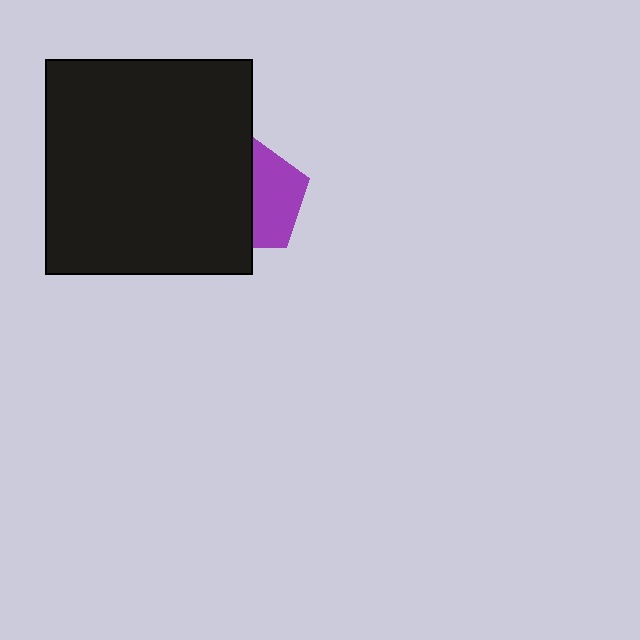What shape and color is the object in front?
The object in front is a black rectangle.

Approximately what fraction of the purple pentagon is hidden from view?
Roughly 54% of the purple pentagon is hidden behind the black rectangle.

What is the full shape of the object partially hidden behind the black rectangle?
The partially hidden object is a purple pentagon.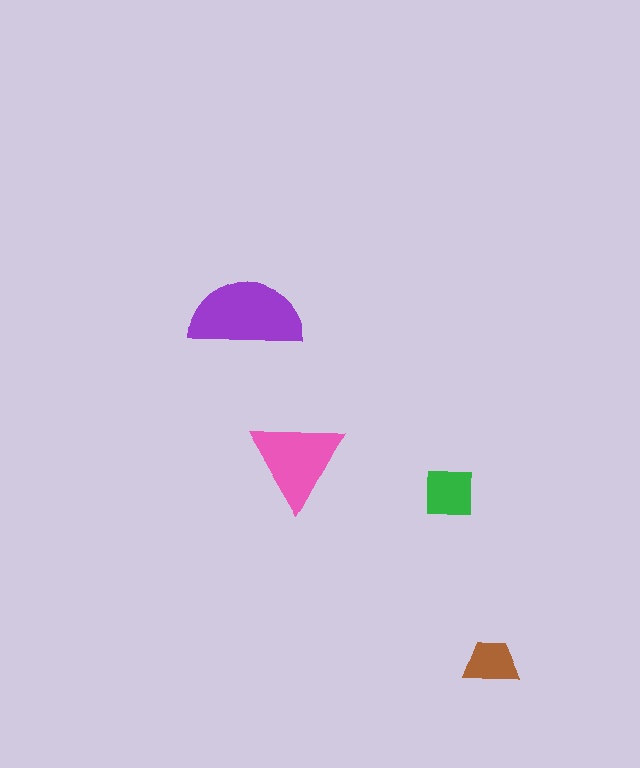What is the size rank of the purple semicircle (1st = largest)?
1st.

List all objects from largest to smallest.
The purple semicircle, the pink triangle, the green square, the brown trapezoid.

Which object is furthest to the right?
The brown trapezoid is rightmost.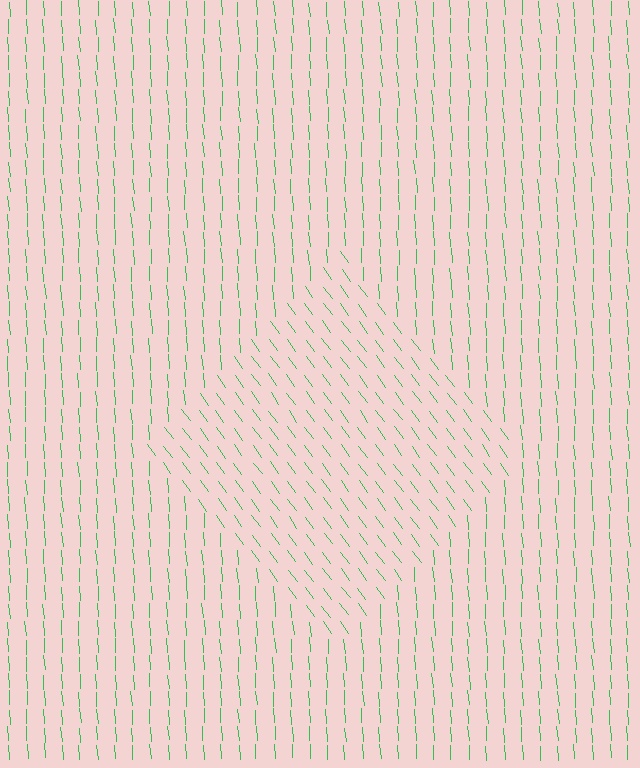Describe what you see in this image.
The image is filled with small green line segments. A diamond region in the image has lines oriented differently from the surrounding lines, creating a visible texture boundary.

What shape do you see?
I see a diamond.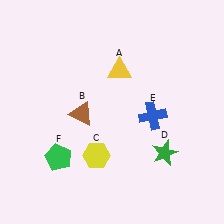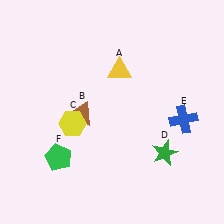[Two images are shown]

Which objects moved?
The objects that moved are: the yellow hexagon (C), the blue cross (E).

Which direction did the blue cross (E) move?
The blue cross (E) moved right.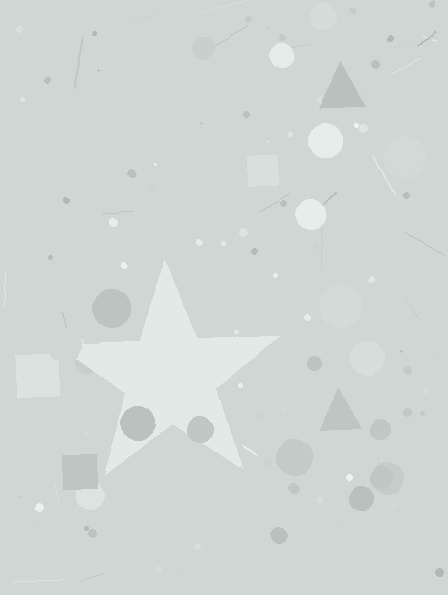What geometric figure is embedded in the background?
A star is embedded in the background.